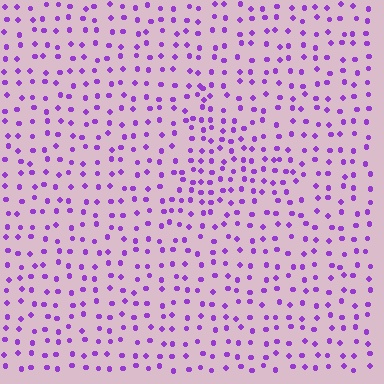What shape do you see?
I see a triangle.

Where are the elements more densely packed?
The elements are more densely packed inside the triangle boundary.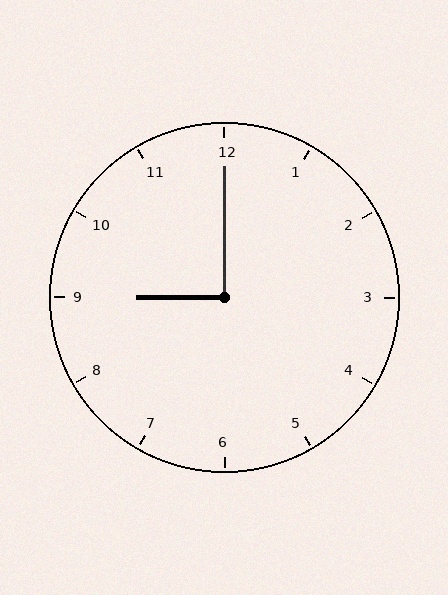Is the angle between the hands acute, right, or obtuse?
It is right.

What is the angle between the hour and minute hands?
Approximately 90 degrees.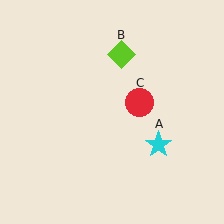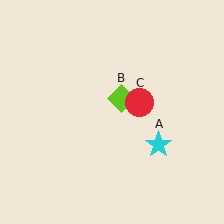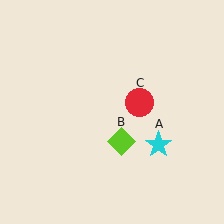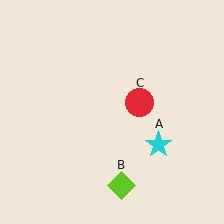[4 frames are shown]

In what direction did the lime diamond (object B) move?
The lime diamond (object B) moved down.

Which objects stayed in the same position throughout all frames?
Cyan star (object A) and red circle (object C) remained stationary.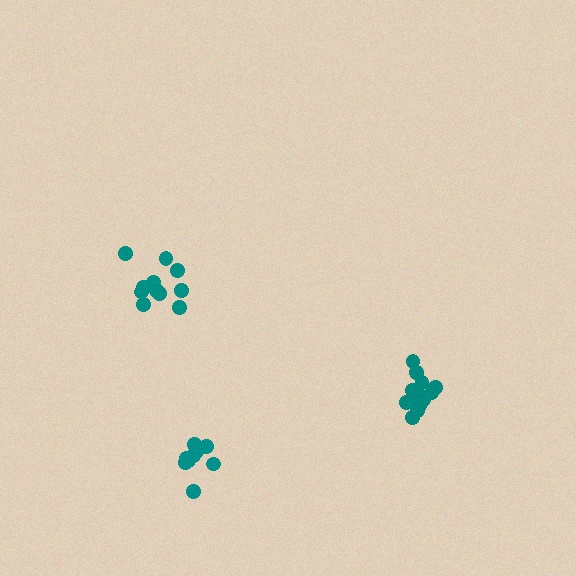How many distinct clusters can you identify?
There are 3 distinct clusters.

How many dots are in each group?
Group 1: 9 dots, Group 2: 11 dots, Group 3: 14 dots (34 total).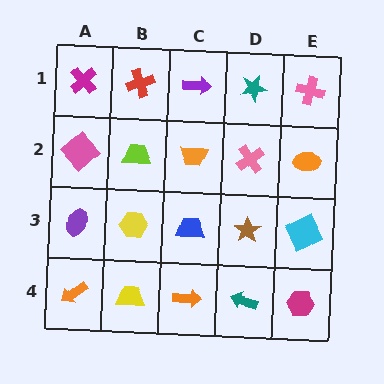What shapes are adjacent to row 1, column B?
A lime trapezoid (row 2, column B), a magenta cross (row 1, column A), a purple arrow (row 1, column C).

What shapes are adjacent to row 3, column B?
A lime trapezoid (row 2, column B), a yellow trapezoid (row 4, column B), a purple ellipse (row 3, column A), a blue trapezoid (row 3, column C).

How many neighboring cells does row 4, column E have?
2.